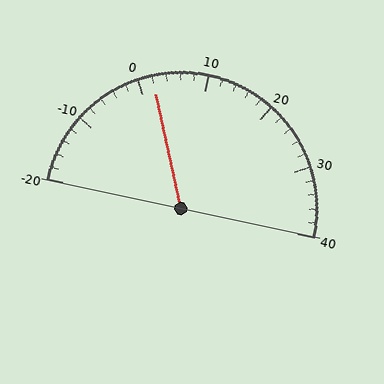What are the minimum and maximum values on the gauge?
The gauge ranges from -20 to 40.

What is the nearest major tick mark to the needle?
The nearest major tick mark is 0.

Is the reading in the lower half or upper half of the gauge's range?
The reading is in the lower half of the range (-20 to 40).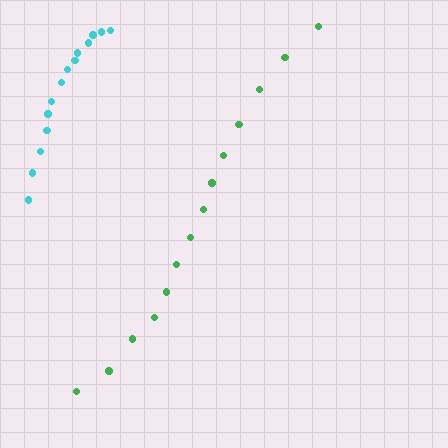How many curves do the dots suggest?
There are 2 distinct paths.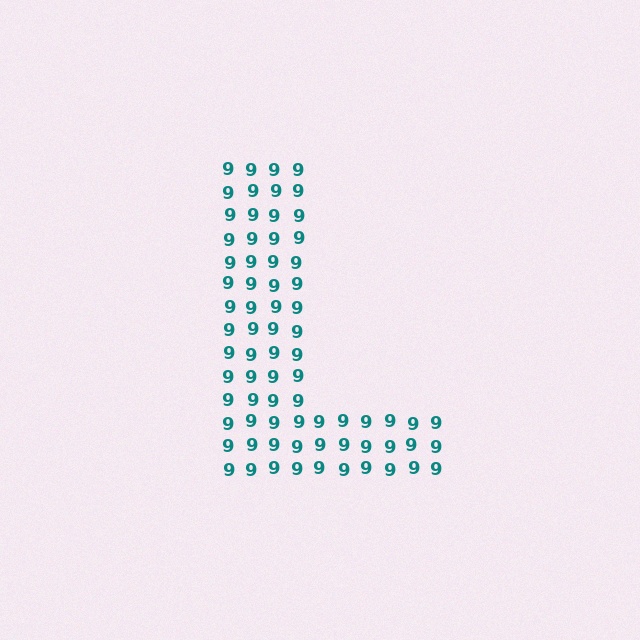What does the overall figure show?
The overall figure shows the letter L.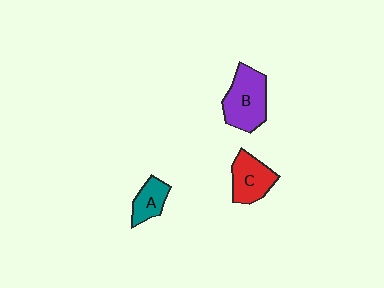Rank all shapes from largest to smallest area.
From largest to smallest: B (purple), C (red), A (teal).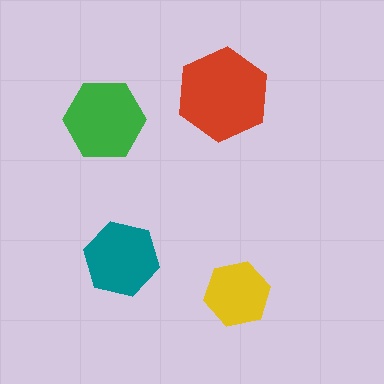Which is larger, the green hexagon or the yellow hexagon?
The green one.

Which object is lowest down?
The yellow hexagon is bottommost.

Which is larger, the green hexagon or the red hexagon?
The red one.